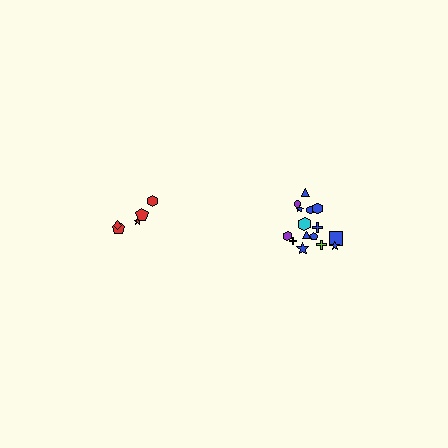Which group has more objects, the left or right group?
The right group.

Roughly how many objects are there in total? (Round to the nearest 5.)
Roughly 20 objects in total.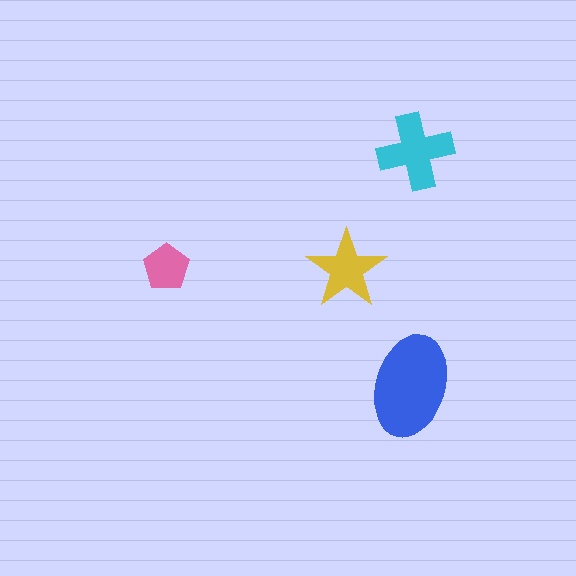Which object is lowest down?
The blue ellipse is bottommost.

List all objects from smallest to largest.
The pink pentagon, the yellow star, the cyan cross, the blue ellipse.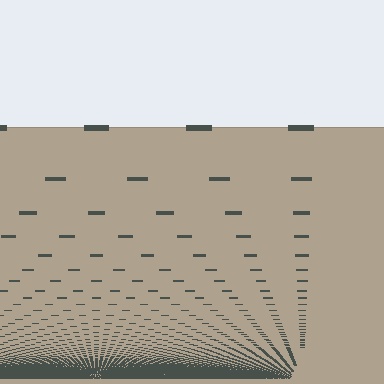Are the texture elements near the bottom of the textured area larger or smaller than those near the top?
Smaller. The gradient is inverted — elements near the bottom are smaller and denser.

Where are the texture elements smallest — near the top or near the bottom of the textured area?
Near the bottom.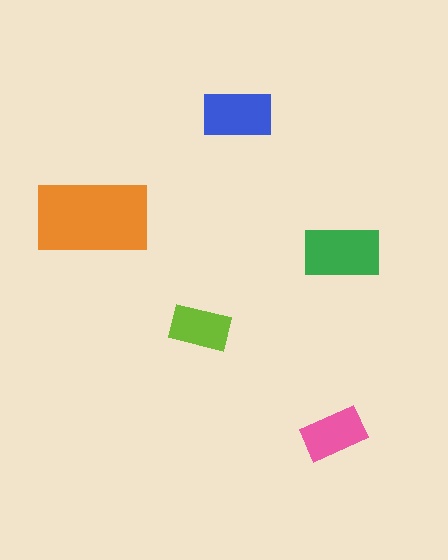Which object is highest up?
The blue rectangle is topmost.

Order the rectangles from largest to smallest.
the orange one, the green one, the blue one, the pink one, the lime one.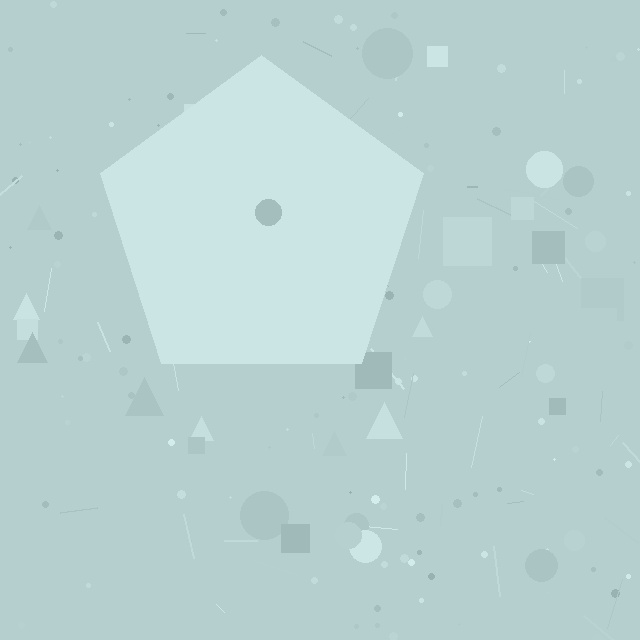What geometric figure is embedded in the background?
A pentagon is embedded in the background.